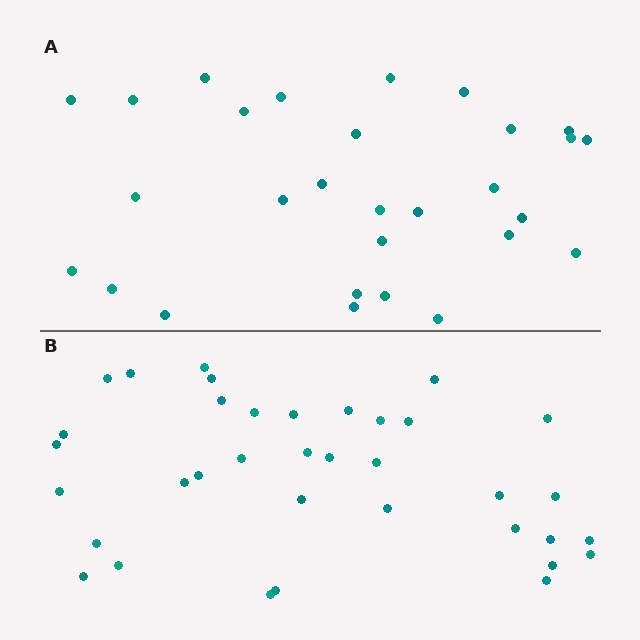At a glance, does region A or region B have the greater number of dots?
Region B (the bottom region) has more dots.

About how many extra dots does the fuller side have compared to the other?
Region B has roughly 8 or so more dots than region A.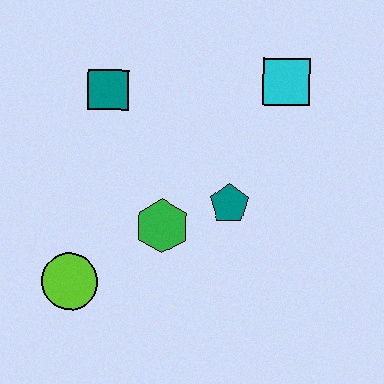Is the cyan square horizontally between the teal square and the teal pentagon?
No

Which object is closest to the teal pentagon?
The green hexagon is closest to the teal pentagon.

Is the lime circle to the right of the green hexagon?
No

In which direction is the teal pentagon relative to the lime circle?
The teal pentagon is to the right of the lime circle.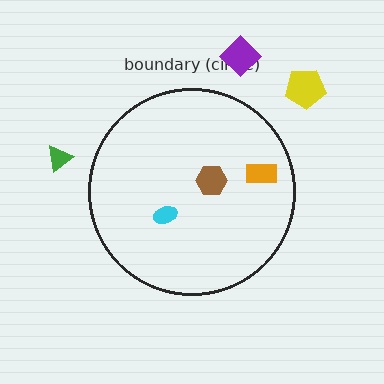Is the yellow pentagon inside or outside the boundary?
Outside.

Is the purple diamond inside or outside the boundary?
Outside.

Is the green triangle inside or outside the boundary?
Outside.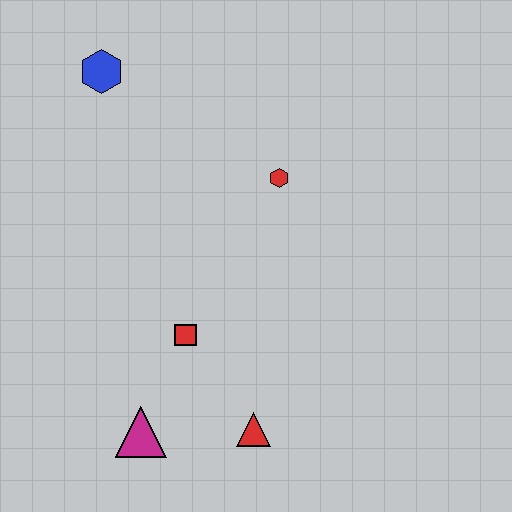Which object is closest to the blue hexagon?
The red hexagon is closest to the blue hexagon.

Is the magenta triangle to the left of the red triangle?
Yes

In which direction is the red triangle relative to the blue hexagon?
The red triangle is below the blue hexagon.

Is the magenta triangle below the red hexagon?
Yes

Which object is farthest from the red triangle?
The blue hexagon is farthest from the red triangle.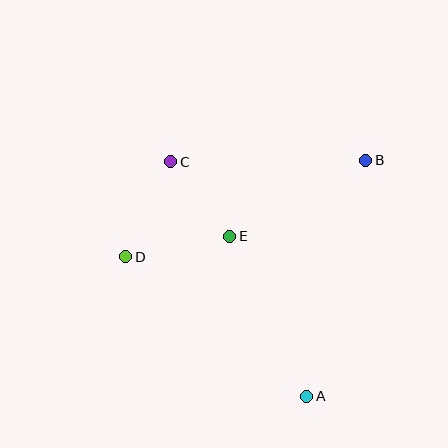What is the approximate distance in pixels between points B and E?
The distance between B and E is approximately 156 pixels.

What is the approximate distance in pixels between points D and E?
The distance between D and E is approximately 106 pixels.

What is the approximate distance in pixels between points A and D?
The distance between A and D is approximately 228 pixels.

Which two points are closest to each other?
Points C and E are closest to each other.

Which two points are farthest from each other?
Points A and C are farthest from each other.